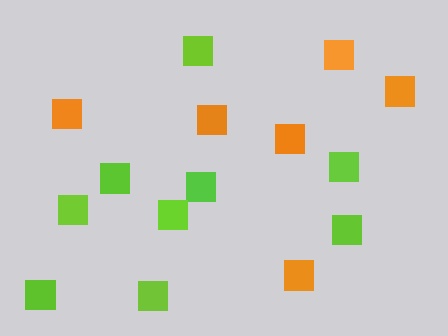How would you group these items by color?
There are 2 groups: one group of orange squares (6) and one group of lime squares (9).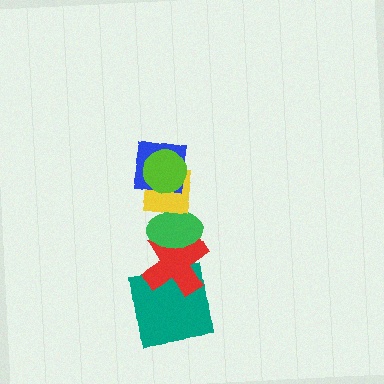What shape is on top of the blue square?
The lime circle is on top of the blue square.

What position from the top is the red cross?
The red cross is 5th from the top.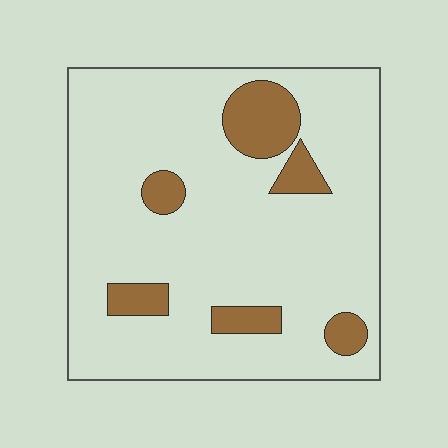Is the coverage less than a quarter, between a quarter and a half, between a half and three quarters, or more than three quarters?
Less than a quarter.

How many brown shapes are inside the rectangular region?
6.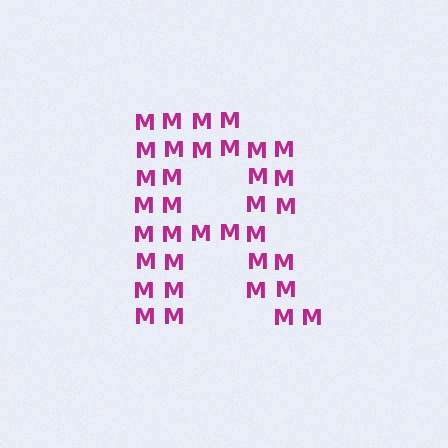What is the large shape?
The large shape is the letter R.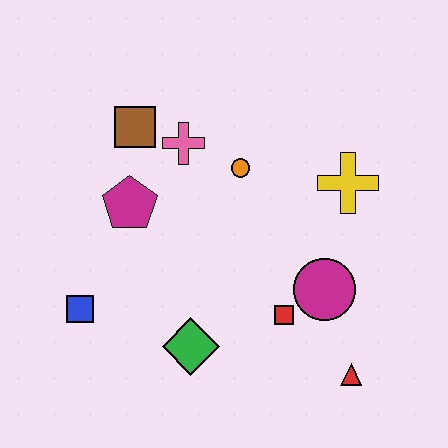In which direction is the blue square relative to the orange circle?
The blue square is to the left of the orange circle.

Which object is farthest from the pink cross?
The red triangle is farthest from the pink cross.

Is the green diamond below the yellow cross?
Yes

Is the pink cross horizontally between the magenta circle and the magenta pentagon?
Yes